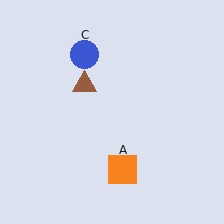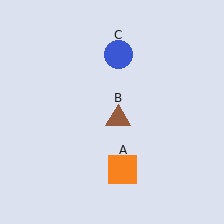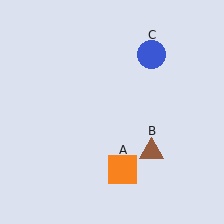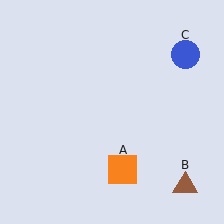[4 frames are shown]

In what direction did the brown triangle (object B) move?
The brown triangle (object B) moved down and to the right.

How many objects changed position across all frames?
2 objects changed position: brown triangle (object B), blue circle (object C).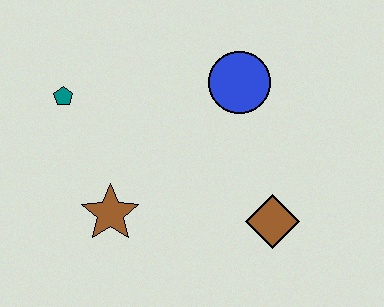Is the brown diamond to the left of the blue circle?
No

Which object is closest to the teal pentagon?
The brown star is closest to the teal pentagon.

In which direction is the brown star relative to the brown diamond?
The brown star is to the left of the brown diamond.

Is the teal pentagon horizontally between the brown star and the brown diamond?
No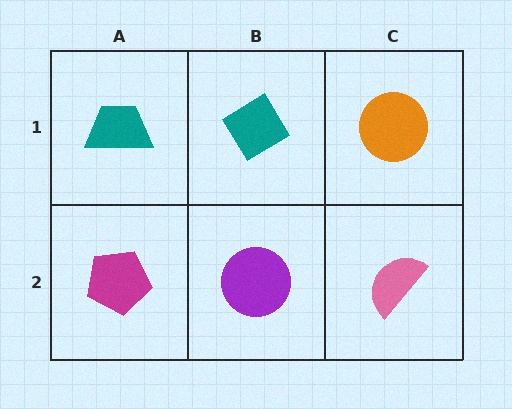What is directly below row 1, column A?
A magenta pentagon.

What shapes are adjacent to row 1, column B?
A purple circle (row 2, column B), a teal trapezoid (row 1, column A), an orange circle (row 1, column C).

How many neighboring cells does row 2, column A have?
2.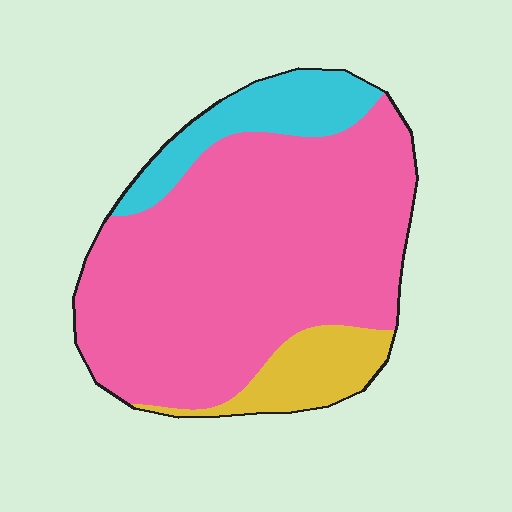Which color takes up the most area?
Pink, at roughly 75%.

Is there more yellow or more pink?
Pink.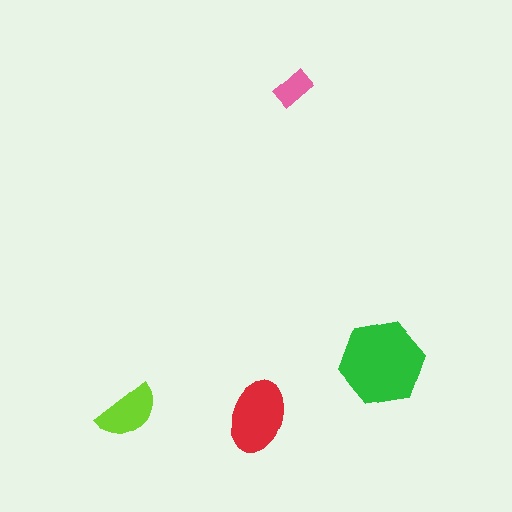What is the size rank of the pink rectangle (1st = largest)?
4th.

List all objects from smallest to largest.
The pink rectangle, the lime semicircle, the red ellipse, the green hexagon.